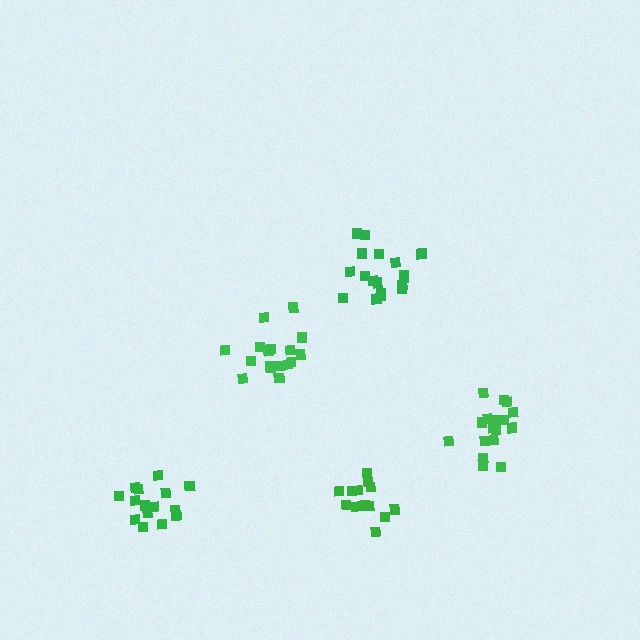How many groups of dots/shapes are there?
There are 5 groups.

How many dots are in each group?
Group 1: 18 dots, Group 2: 18 dots, Group 3: 18 dots, Group 4: 15 dots, Group 5: 13 dots (82 total).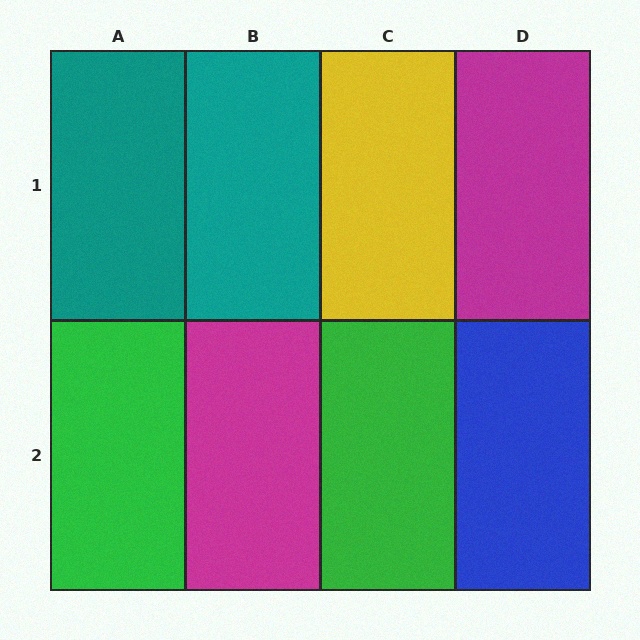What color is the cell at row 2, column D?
Blue.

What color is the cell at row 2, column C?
Green.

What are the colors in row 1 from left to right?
Teal, teal, yellow, magenta.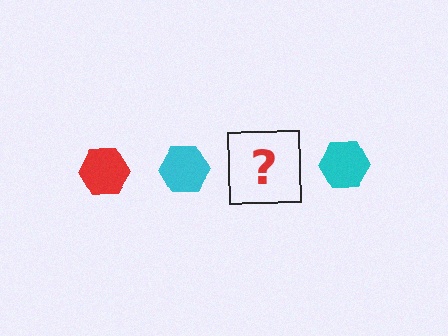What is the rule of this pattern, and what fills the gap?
The rule is that the pattern cycles through red, cyan hexagons. The gap should be filled with a red hexagon.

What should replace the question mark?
The question mark should be replaced with a red hexagon.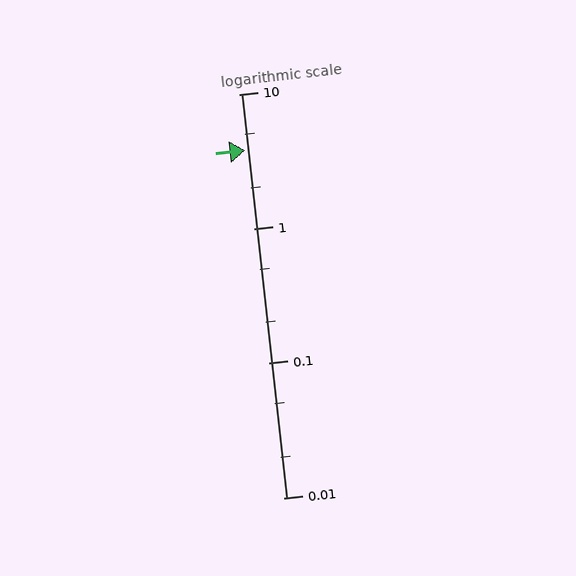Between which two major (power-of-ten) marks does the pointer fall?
The pointer is between 1 and 10.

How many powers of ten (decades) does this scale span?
The scale spans 3 decades, from 0.01 to 10.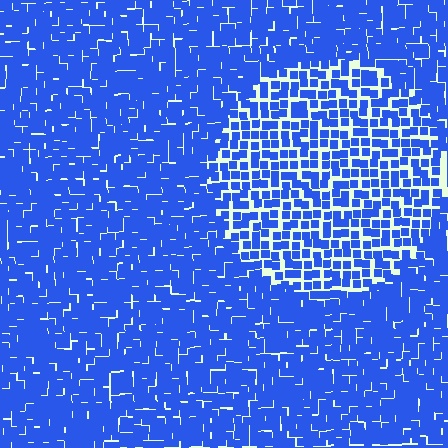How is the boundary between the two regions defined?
The boundary is defined by a change in element density (approximately 1.7x ratio). All elements are the same color, size, and shape.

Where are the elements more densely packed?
The elements are more densely packed outside the circle boundary.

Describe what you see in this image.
The image contains small blue elements arranged at two different densities. A circle-shaped region is visible where the elements are less densely packed than the surrounding area.